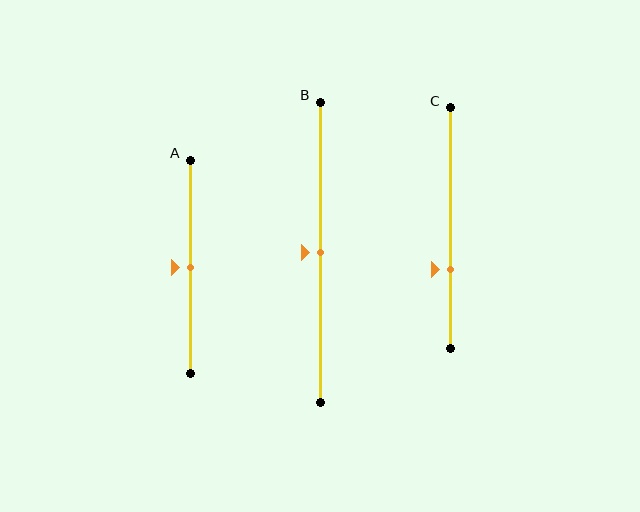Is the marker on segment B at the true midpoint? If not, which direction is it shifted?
Yes, the marker on segment B is at the true midpoint.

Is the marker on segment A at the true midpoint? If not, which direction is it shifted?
Yes, the marker on segment A is at the true midpoint.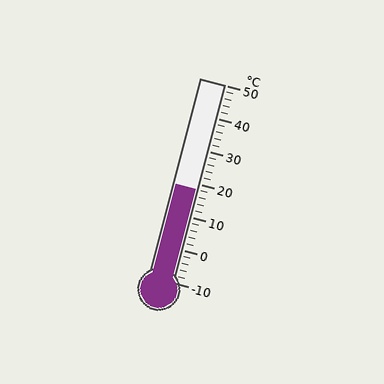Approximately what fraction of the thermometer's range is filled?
The thermometer is filled to approximately 45% of its range.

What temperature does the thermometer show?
The thermometer shows approximately 18°C.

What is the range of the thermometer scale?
The thermometer scale ranges from -10°C to 50°C.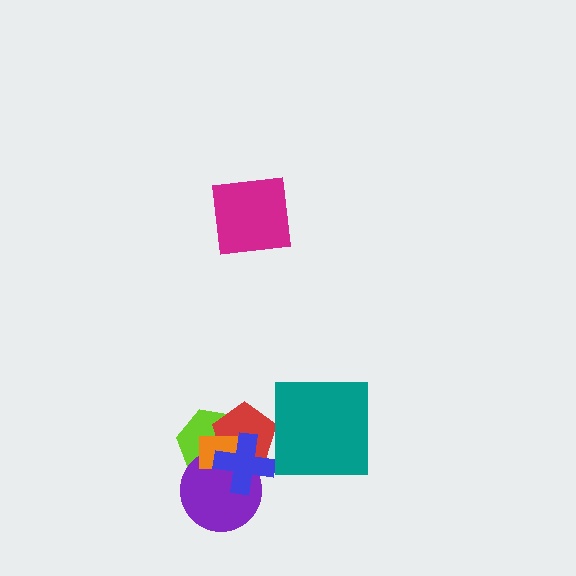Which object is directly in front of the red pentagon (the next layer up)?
The purple circle is directly in front of the red pentagon.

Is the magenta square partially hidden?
No, no other shape covers it.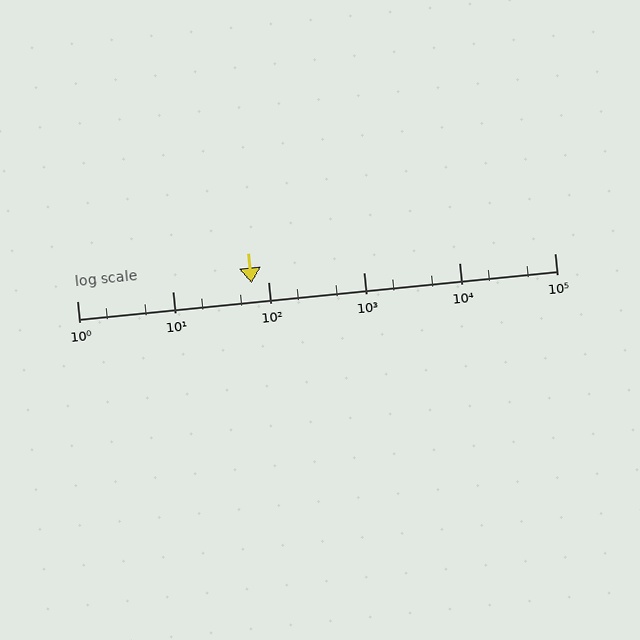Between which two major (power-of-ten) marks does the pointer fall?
The pointer is between 10 and 100.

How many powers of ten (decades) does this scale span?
The scale spans 5 decades, from 1 to 100000.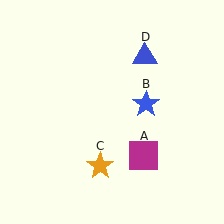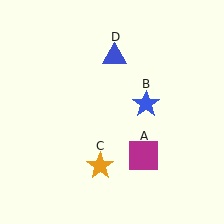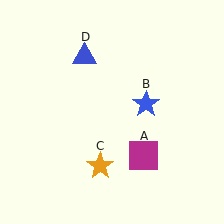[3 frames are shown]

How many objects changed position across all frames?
1 object changed position: blue triangle (object D).